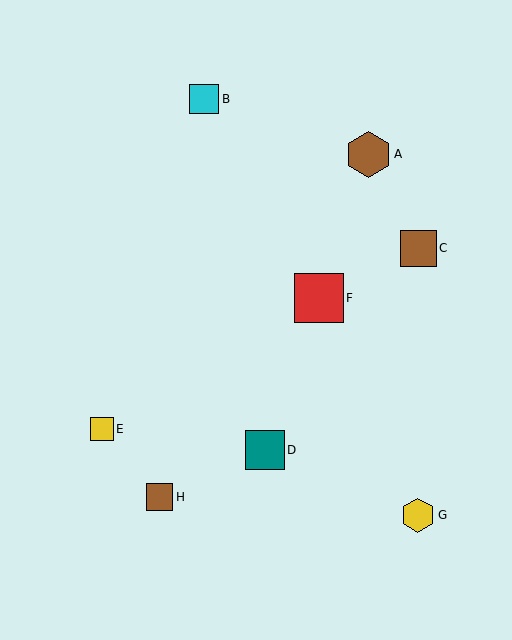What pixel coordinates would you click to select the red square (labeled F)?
Click at (319, 298) to select the red square F.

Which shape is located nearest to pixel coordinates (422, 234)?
The brown square (labeled C) at (418, 248) is nearest to that location.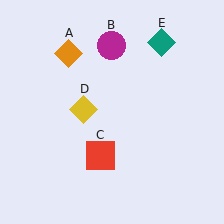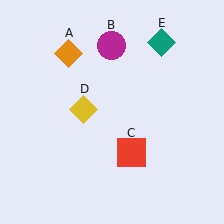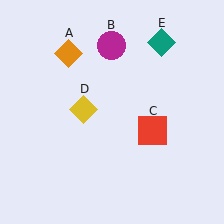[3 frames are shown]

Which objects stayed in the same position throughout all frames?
Orange diamond (object A) and magenta circle (object B) and yellow diamond (object D) and teal diamond (object E) remained stationary.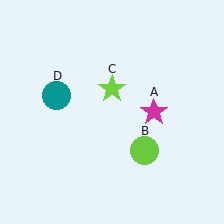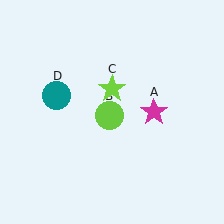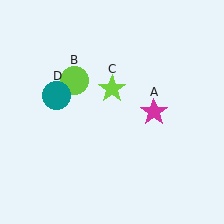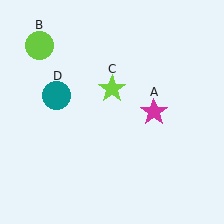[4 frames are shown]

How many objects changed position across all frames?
1 object changed position: lime circle (object B).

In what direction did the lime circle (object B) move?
The lime circle (object B) moved up and to the left.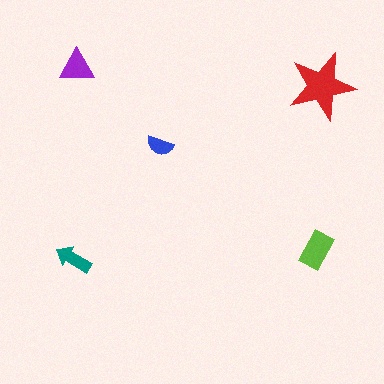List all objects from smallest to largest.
The blue semicircle, the teal arrow, the purple triangle, the lime rectangle, the red star.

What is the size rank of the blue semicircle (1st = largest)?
5th.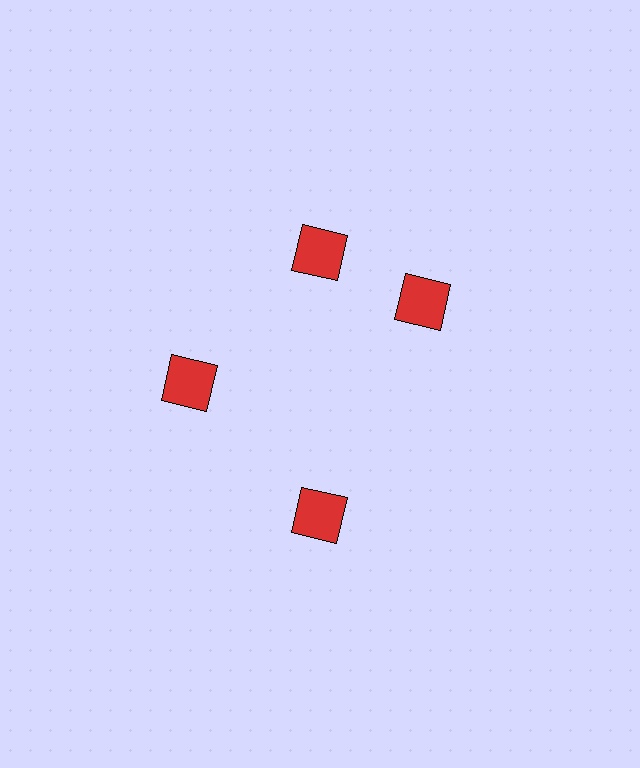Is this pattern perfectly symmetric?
No. The 4 red squares are arranged in a ring, but one element near the 3 o'clock position is rotated out of alignment along the ring, breaking the 4-fold rotational symmetry.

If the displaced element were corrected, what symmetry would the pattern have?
It would have 4-fold rotational symmetry — the pattern would map onto itself every 90 degrees.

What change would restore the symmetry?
The symmetry would be restored by rotating it back into even spacing with its neighbors so that all 4 squares sit at equal angles and equal distance from the center.